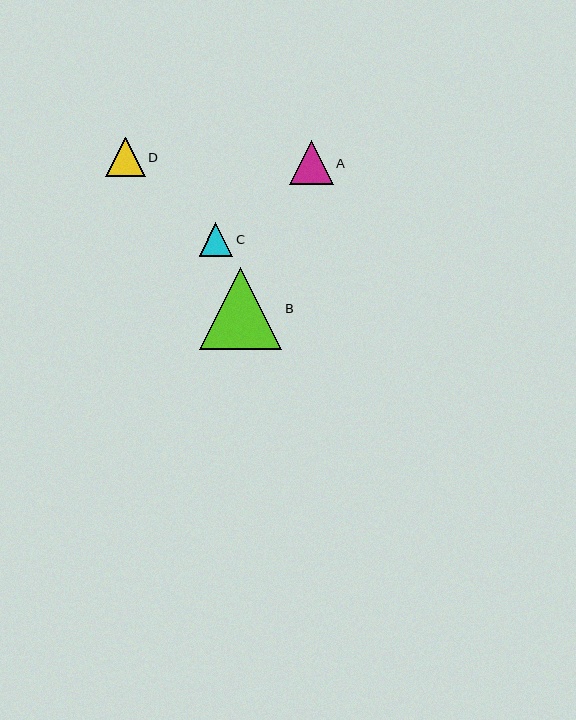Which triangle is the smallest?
Triangle C is the smallest with a size of approximately 34 pixels.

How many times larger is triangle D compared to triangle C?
Triangle D is approximately 1.2 times the size of triangle C.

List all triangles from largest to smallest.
From largest to smallest: B, A, D, C.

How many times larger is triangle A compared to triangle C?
Triangle A is approximately 1.3 times the size of triangle C.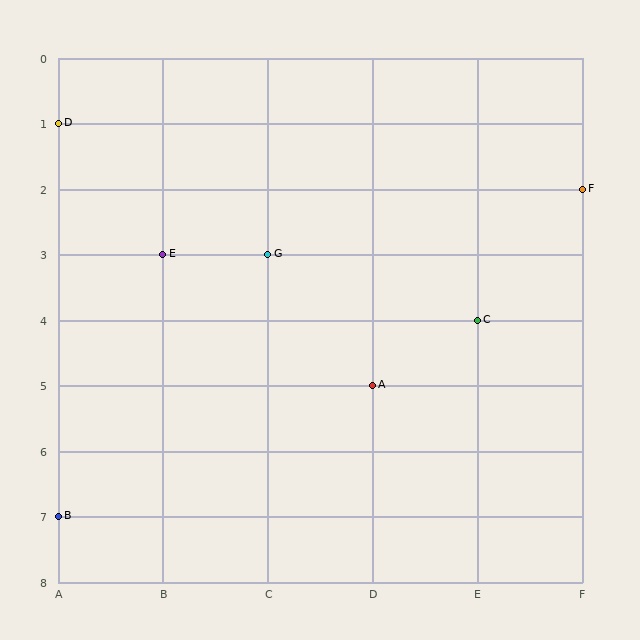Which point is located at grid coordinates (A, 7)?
Point B is at (A, 7).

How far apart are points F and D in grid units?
Points F and D are 5 columns and 1 row apart (about 5.1 grid units diagonally).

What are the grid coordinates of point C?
Point C is at grid coordinates (E, 4).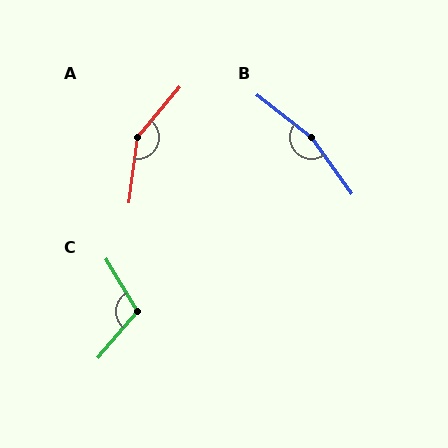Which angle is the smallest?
C, at approximately 109 degrees.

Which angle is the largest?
B, at approximately 164 degrees.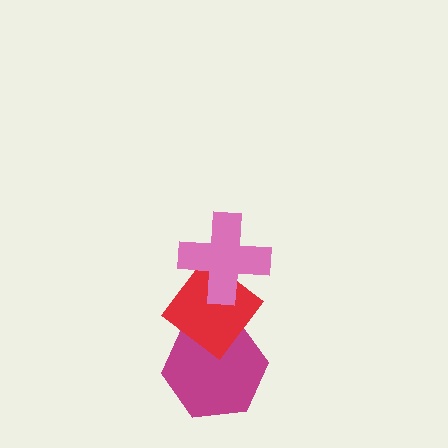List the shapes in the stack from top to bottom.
From top to bottom: the pink cross, the red diamond, the magenta hexagon.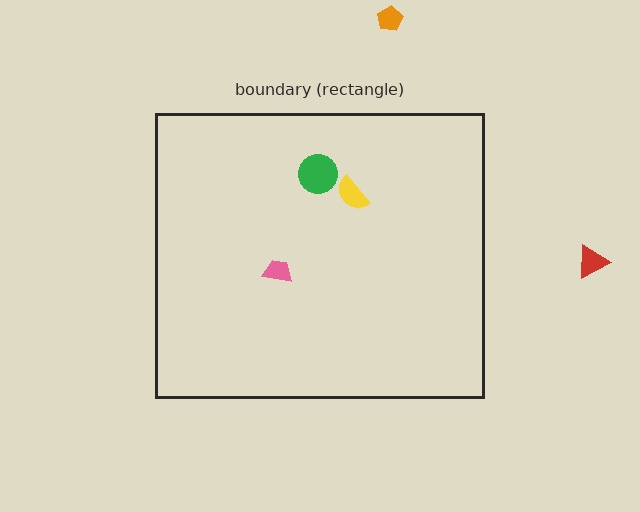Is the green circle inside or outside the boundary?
Inside.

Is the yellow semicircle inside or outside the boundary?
Inside.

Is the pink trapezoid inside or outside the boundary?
Inside.